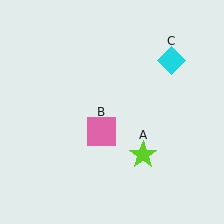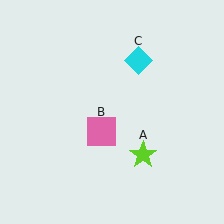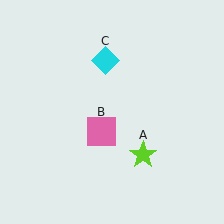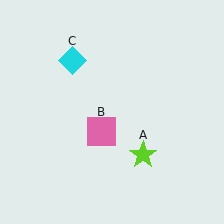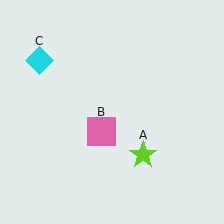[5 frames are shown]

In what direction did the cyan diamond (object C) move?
The cyan diamond (object C) moved left.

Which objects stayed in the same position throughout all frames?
Lime star (object A) and pink square (object B) remained stationary.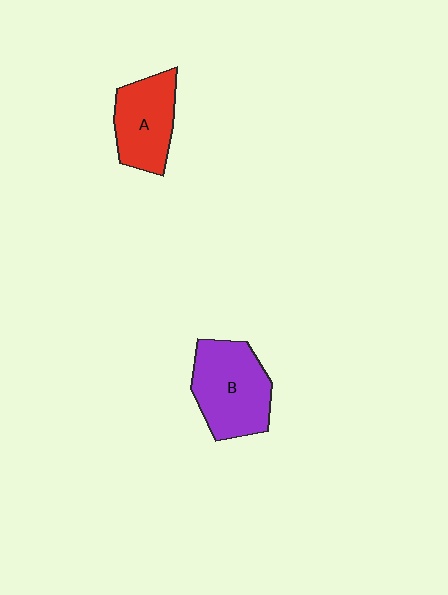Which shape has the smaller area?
Shape A (red).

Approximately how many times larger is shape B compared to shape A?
Approximately 1.3 times.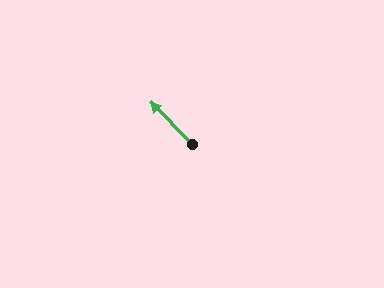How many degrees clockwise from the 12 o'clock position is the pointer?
Approximately 315 degrees.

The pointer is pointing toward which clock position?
Roughly 11 o'clock.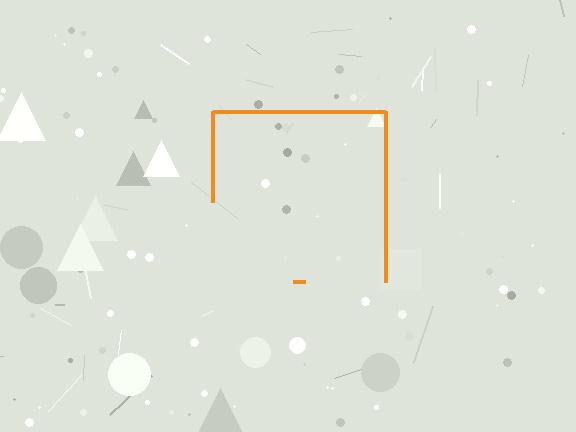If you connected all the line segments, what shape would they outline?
They would outline a square.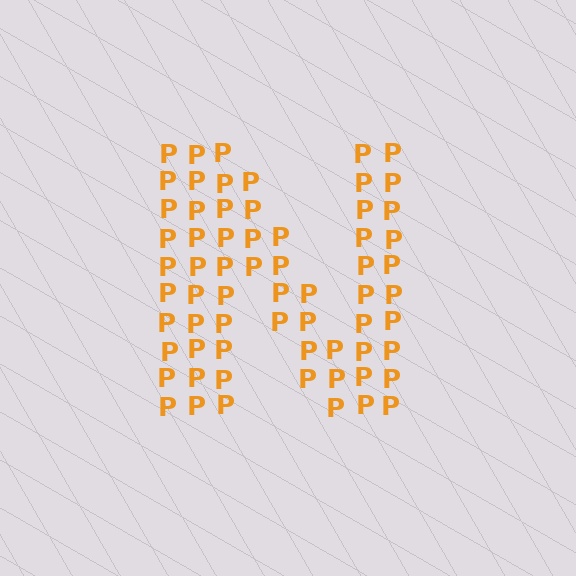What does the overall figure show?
The overall figure shows the letter N.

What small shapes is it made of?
It is made of small letter P's.